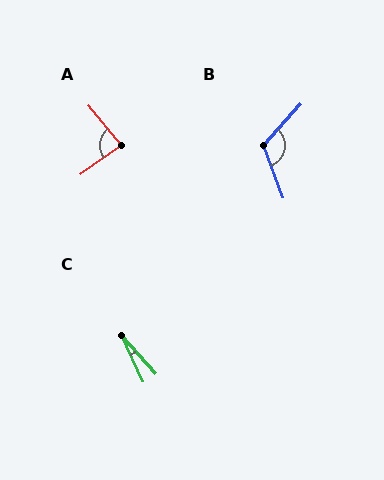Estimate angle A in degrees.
Approximately 86 degrees.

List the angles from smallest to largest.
C (17°), A (86°), B (118°).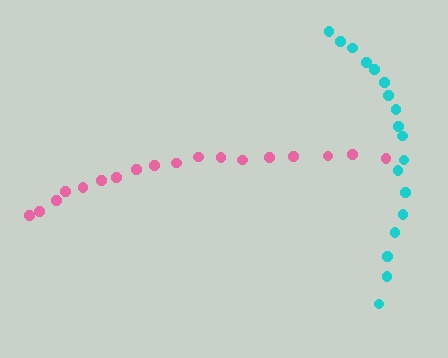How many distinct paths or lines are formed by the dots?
There are 2 distinct paths.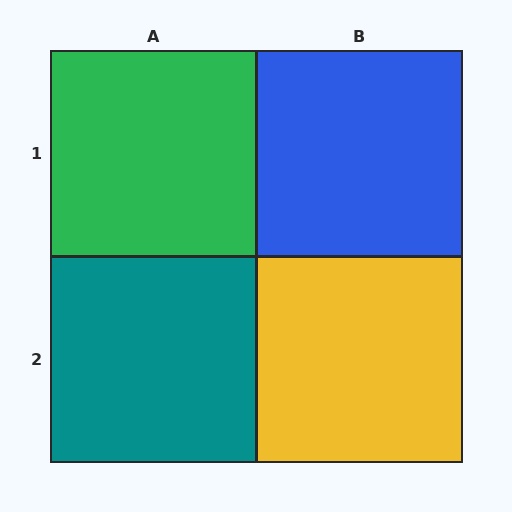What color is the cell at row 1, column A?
Green.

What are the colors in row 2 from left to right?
Teal, yellow.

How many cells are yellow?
1 cell is yellow.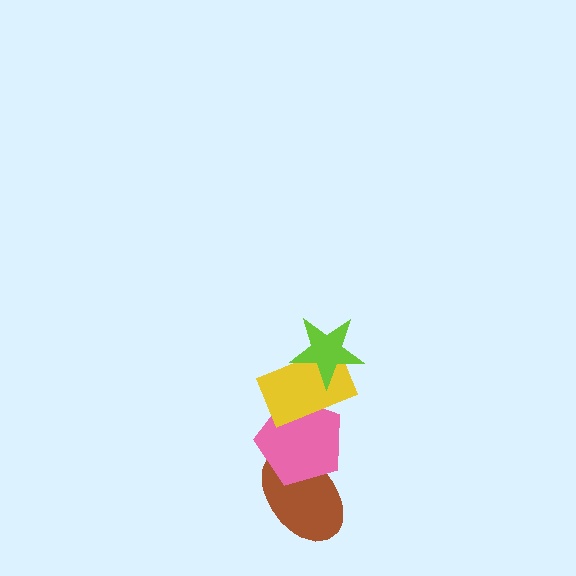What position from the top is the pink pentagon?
The pink pentagon is 3rd from the top.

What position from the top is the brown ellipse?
The brown ellipse is 4th from the top.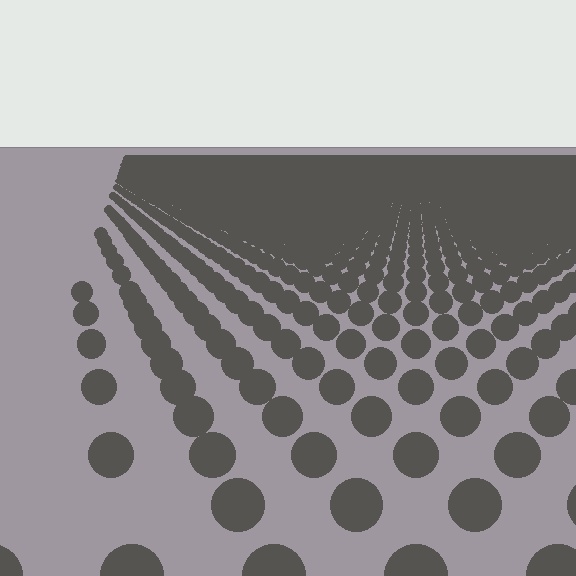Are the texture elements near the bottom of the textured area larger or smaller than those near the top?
Larger. Near the bottom, elements are closer to the viewer and appear at a bigger on-screen size.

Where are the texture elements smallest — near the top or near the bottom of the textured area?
Near the top.